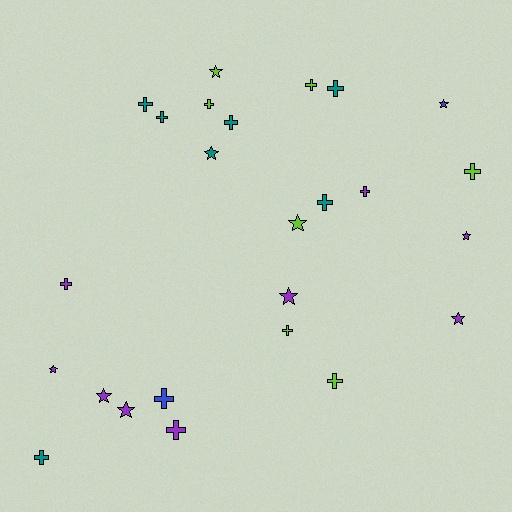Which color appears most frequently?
Purple, with 9 objects.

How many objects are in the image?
There are 25 objects.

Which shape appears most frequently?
Cross, with 15 objects.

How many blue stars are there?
There is 1 blue star.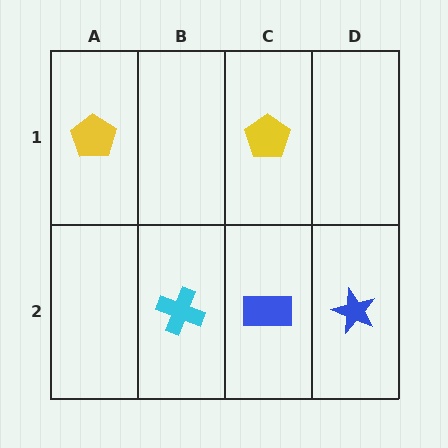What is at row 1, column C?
A yellow pentagon.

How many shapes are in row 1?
2 shapes.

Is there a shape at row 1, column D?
No, that cell is empty.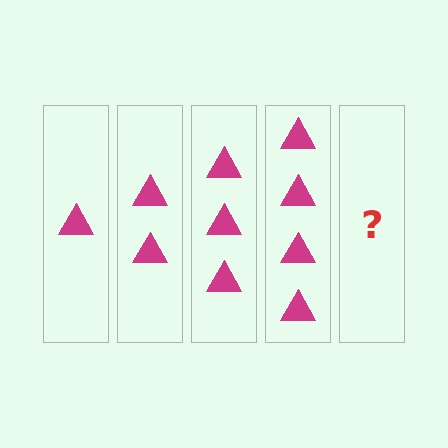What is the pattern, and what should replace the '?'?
The pattern is that each step adds one more triangle. The '?' should be 5 triangles.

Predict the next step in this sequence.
The next step is 5 triangles.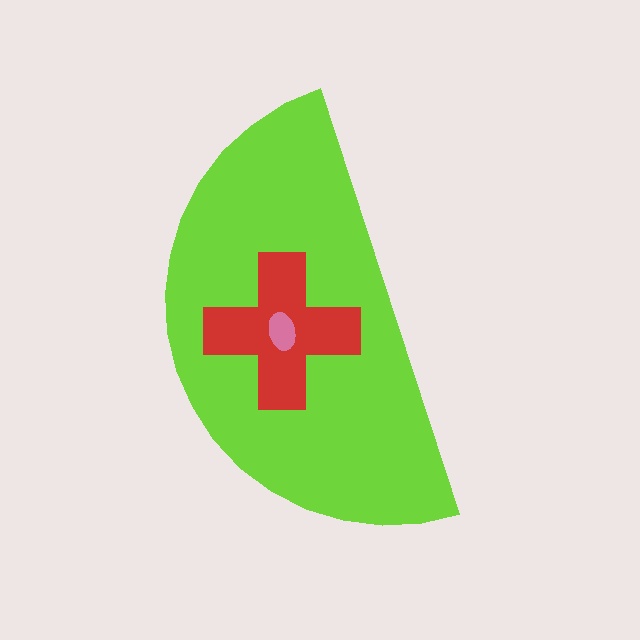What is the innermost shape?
The pink ellipse.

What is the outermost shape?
The lime semicircle.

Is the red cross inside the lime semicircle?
Yes.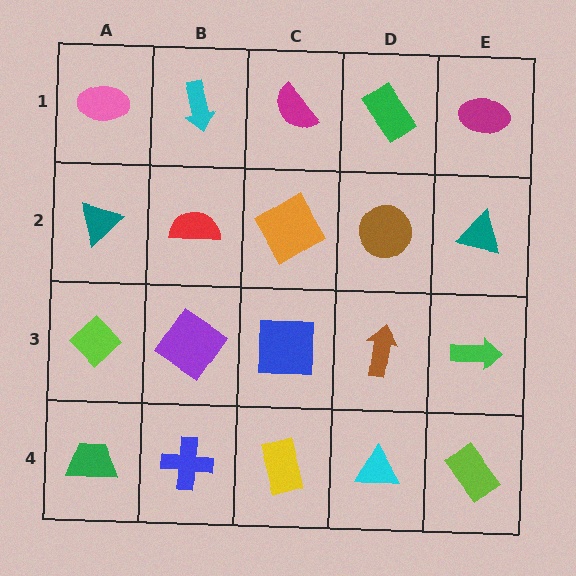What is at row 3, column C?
A blue square.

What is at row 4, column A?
A green trapezoid.